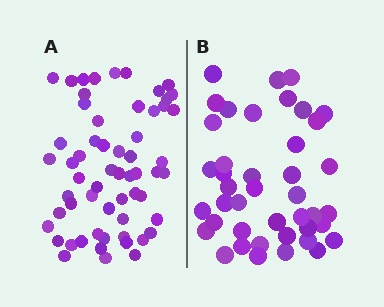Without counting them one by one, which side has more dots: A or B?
Region A (the left region) has more dots.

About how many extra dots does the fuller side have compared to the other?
Region A has approximately 15 more dots than region B.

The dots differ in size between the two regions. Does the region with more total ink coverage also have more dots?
No. Region B has more total ink coverage because its dots are larger, but region A actually contains more individual dots. Total area can be misleading — the number of items is what matters here.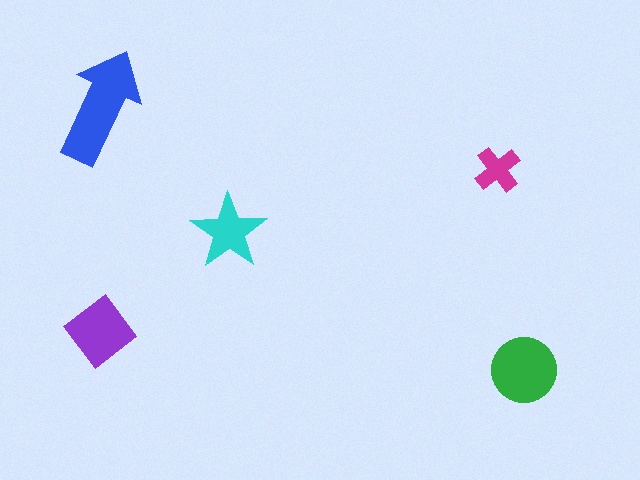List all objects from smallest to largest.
The magenta cross, the cyan star, the purple diamond, the green circle, the blue arrow.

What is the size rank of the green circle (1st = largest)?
2nd.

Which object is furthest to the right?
The green circle is rightmost.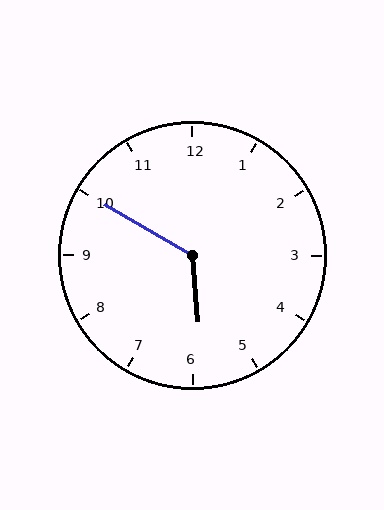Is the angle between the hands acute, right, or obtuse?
It is obtuse.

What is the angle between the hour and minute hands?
Approximately 125 degrees.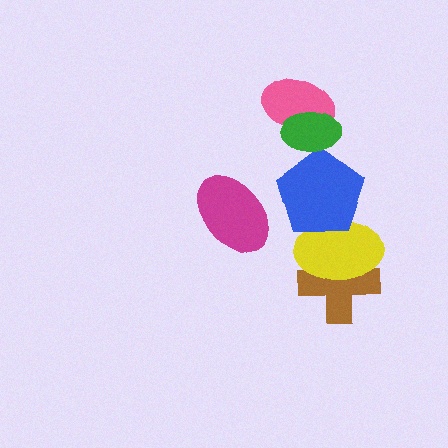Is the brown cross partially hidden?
Yes, it is partially covered by another shape.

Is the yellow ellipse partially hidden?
Yes, it is partially covered by another shape.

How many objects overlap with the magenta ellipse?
0 objects overlap with the magenta ellipse.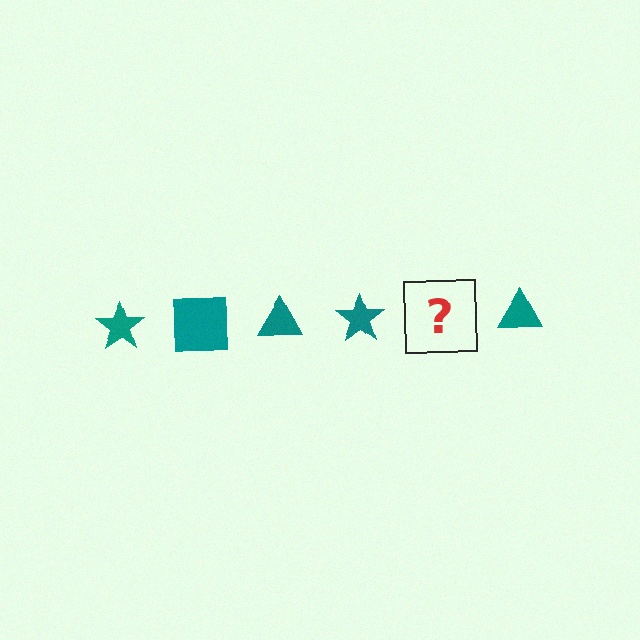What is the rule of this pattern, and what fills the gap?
The rule is that the pattern cycles through star, square, triangle shapes in teal. The gap should be filled with a teal square.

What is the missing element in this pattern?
The missing element is a teal square.